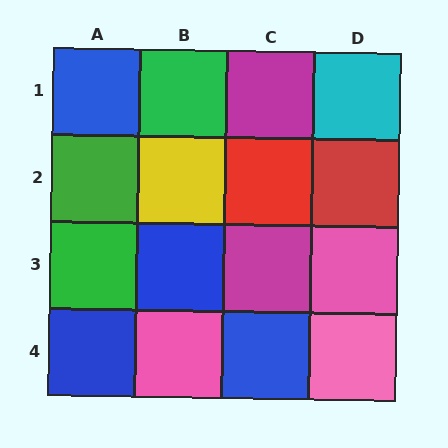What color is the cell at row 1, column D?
Cyan.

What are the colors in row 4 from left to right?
Blue, pink, blue, pink.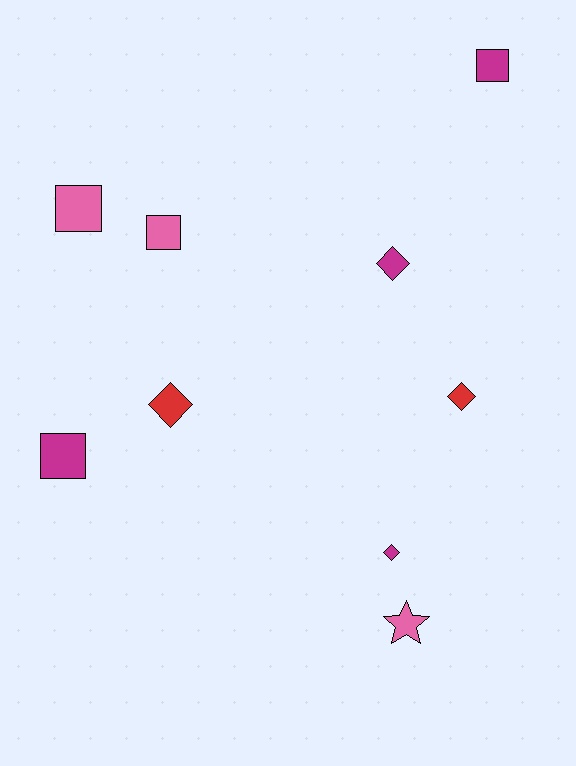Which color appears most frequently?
Magenta, with 4 objects.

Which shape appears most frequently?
Square, with 4 objects.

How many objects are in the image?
There are 9 objects.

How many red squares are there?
There are no red squares.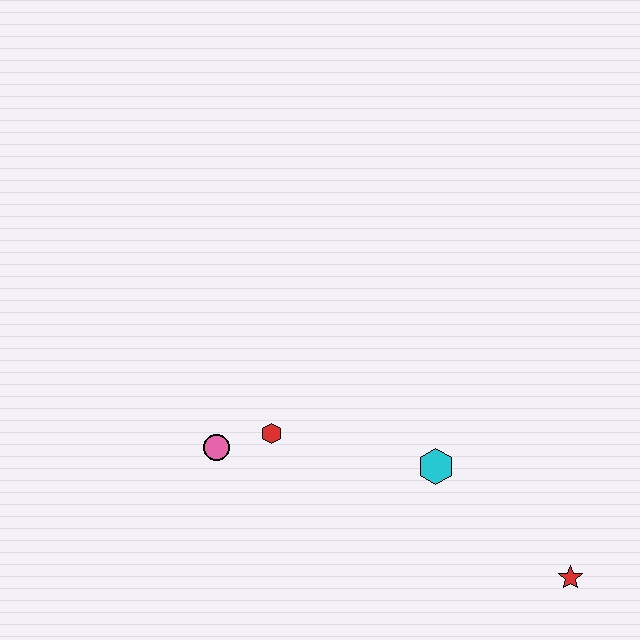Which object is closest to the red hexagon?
The pink circle is closest to the red hexagon.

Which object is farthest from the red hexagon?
The red star is farthest from the red hexagon.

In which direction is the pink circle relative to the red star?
The pink circle is to the left of the red star.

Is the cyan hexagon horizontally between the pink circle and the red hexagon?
No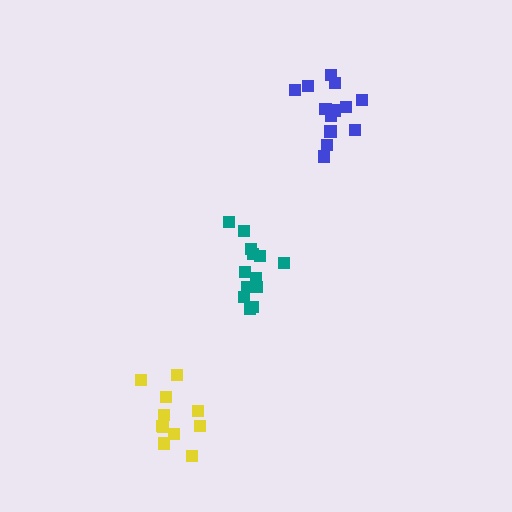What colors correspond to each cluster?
The clusters are colored: teal, blue, yellow.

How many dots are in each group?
Group 1: 13 dots, Group 2: 13 dots, Group 3: 11 dots (37 total).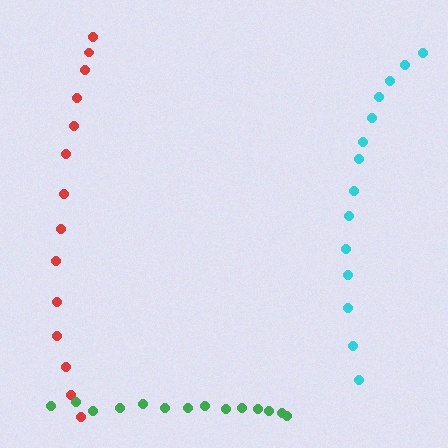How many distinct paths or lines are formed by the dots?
There are 3 distinct paths.